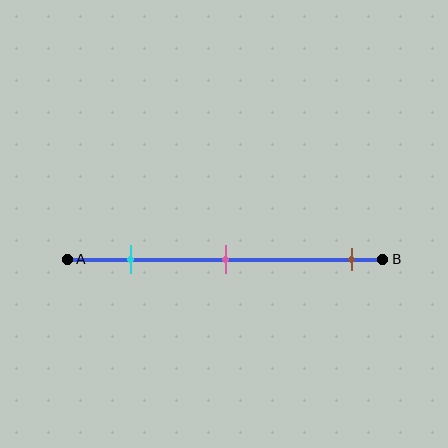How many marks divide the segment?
There are 3 marks dividing the segment.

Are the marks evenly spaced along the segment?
No, the marks are not evenly spaced.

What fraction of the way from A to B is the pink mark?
The pink mark is approximately 50% (0.5) of the way from A to B.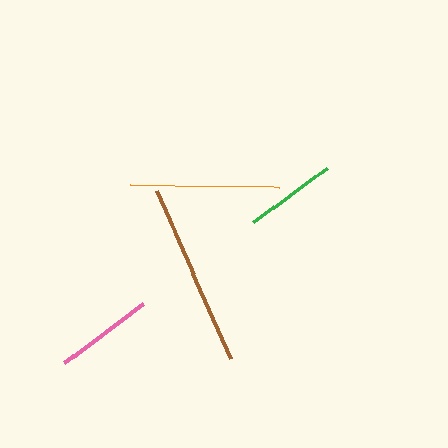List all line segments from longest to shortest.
From longest to shortest: brown, orange, pink, green.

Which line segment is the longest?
The brown line is the longest at approximately 183 pixels.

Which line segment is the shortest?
The green line is the shortest at approximately 92 pixels.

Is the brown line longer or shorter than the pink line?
The brown line is longer than the pink line.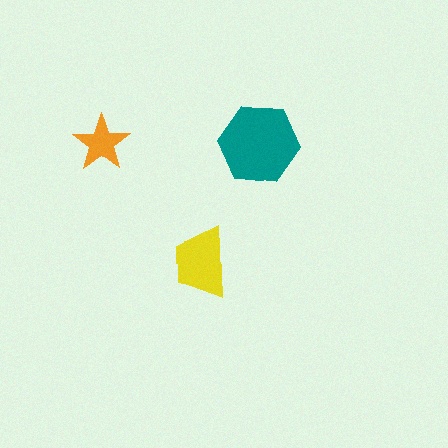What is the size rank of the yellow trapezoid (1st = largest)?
2nd.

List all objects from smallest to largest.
The orange star, the yellow trapezoid, the teal hexagon.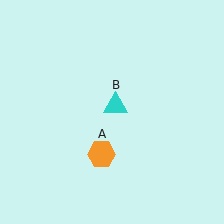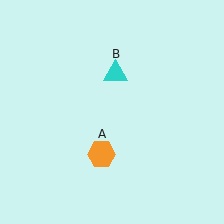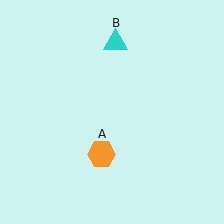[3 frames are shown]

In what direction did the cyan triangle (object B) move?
The cyan triangle (object B) moved up.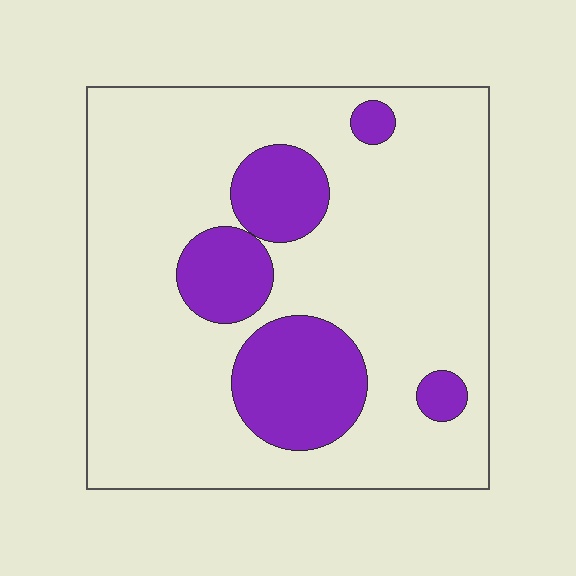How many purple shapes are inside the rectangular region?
5.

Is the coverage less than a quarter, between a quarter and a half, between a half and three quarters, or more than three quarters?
Less than a quarter.